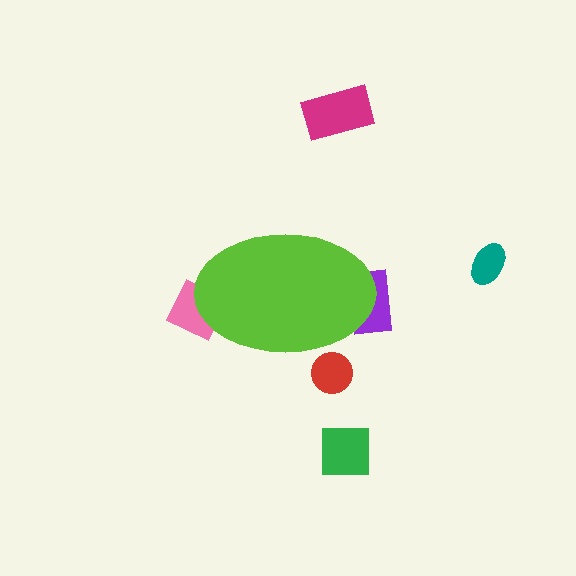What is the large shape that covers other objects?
A lime ellipse.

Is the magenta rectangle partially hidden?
No, the magenta rectangle is fully visible.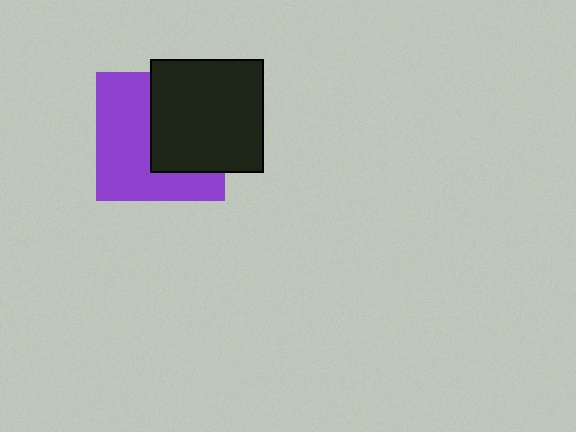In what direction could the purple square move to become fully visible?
The purple square could move left. That would shift it out from behind the black square entirely.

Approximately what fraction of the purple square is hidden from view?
Roughly 46% of the purple square is hidden behind the black square.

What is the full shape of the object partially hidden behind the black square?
The partially hidden object is a purple square.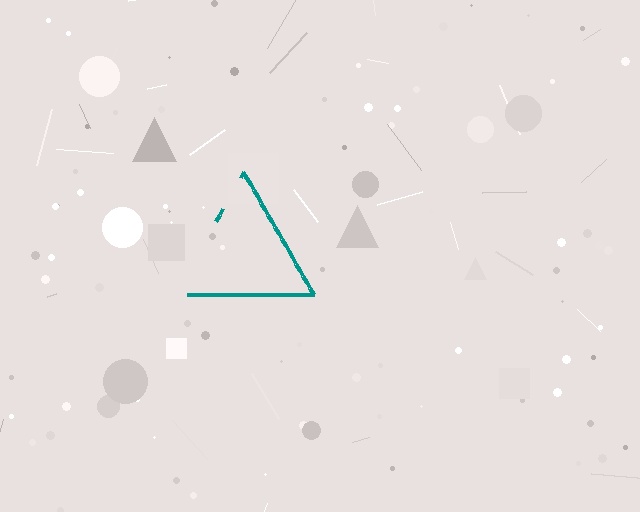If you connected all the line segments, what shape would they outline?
They would outline a triangle.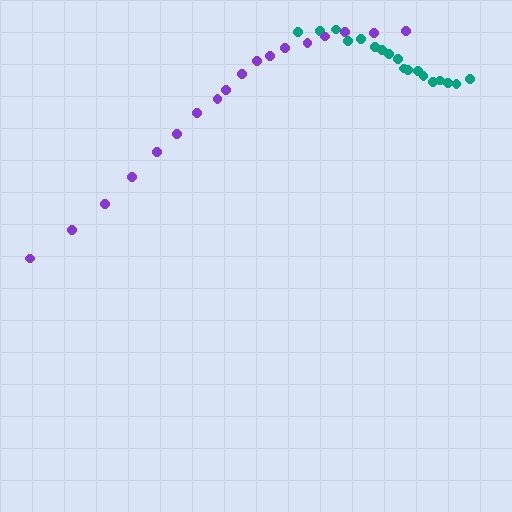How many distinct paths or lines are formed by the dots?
There are 2 distinct paths.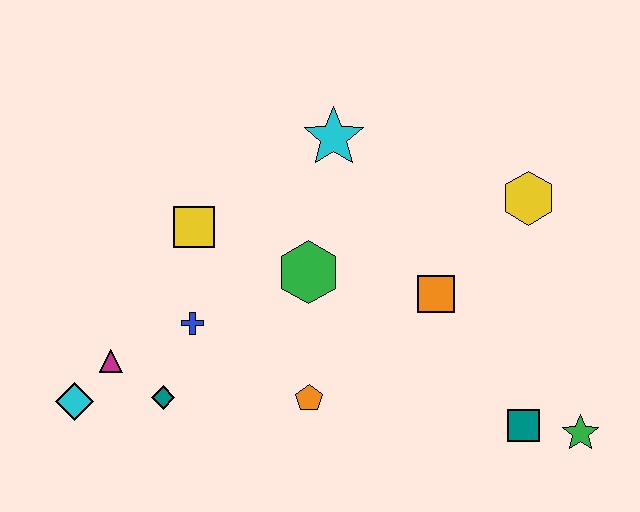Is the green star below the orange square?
Yes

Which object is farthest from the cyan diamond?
The green star is farthest from the cyan diamond.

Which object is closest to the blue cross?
The teal diamond is closest to the blue cross.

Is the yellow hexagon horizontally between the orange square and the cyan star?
No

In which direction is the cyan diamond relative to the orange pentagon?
The cyan diamond is to the left of the orange pentagon.